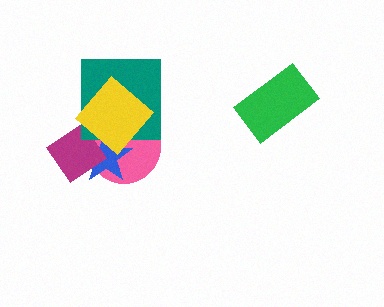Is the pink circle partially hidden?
Yes, it is partially covered by another shape.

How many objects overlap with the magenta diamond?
3 objects overlap with the magenta diamond.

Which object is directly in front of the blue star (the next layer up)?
The magenta diamond is directly in front of the blue star.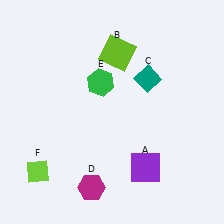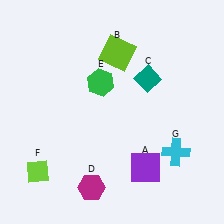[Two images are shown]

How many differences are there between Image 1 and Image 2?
There is 1 difference between the two images.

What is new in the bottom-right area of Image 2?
A cyan cross (G) was added in the bottom-right area of Image 2.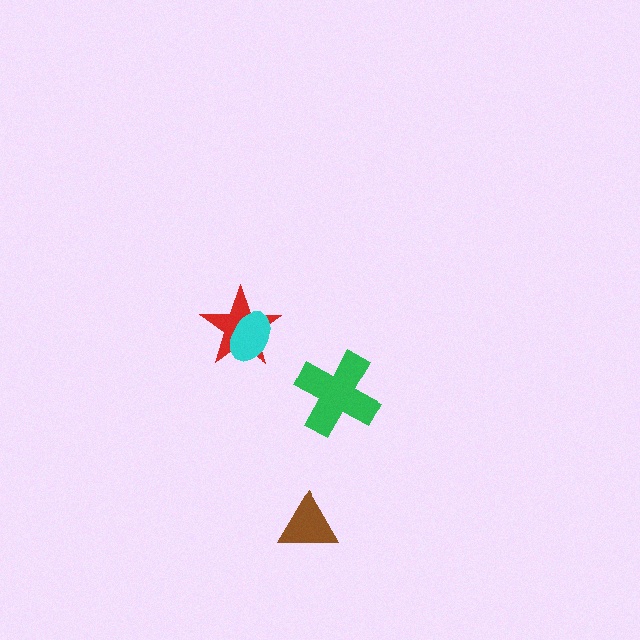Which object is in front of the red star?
The cyan ellipse is in front of the red star.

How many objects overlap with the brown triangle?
0 objects overlap with the brown triangle.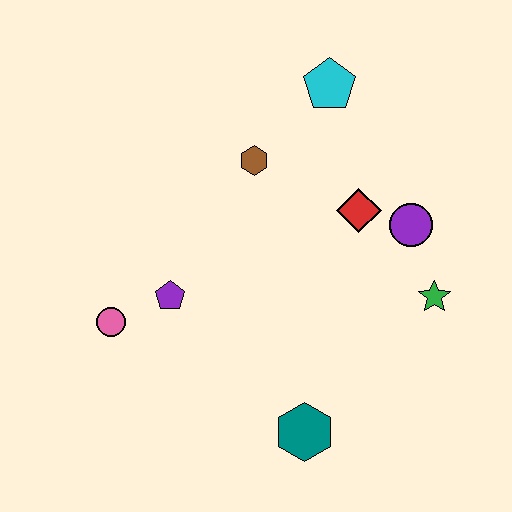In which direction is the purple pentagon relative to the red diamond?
The purple pentagon is to the left of the red diamond.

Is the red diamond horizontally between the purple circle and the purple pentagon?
Yes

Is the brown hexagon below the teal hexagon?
No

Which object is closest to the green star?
The purple circle is closest to the green star.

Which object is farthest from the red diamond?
The pink circle is farthest from the red diamond.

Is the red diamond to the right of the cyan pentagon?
Yes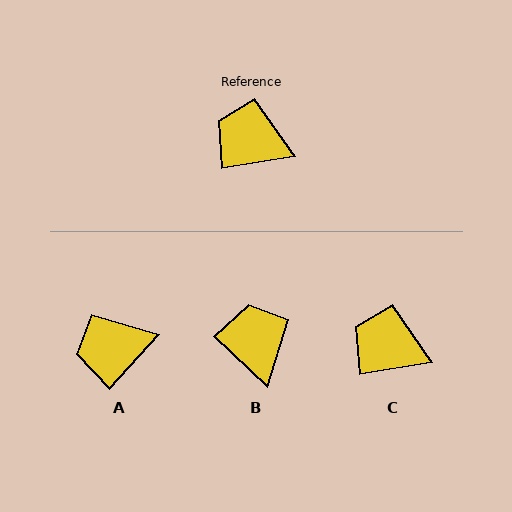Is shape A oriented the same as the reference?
No, it is off by about 39 degrees.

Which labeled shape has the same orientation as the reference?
C.